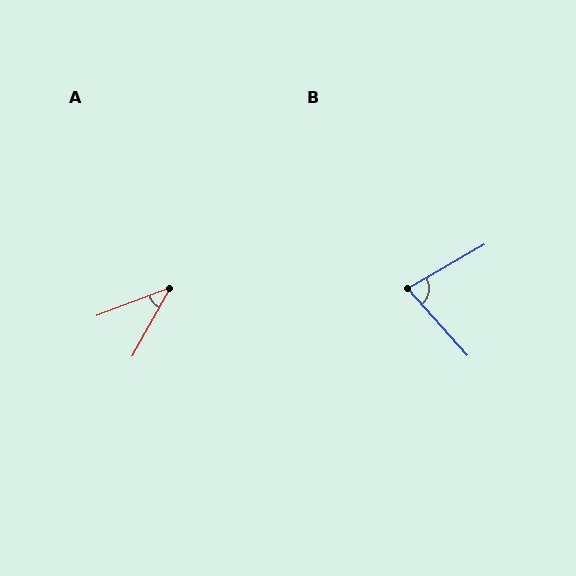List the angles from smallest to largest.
A (41°), B (78°).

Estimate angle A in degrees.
Approximately 41 degrees.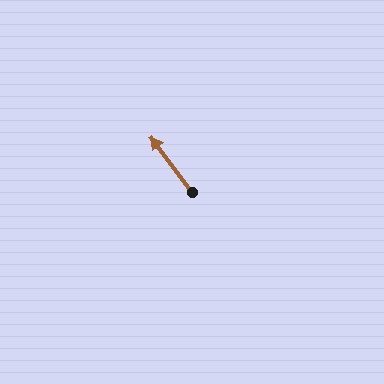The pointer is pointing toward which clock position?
Roughly 11 o'clock.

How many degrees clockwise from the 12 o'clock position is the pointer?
Approximately 323 degrees.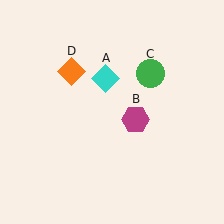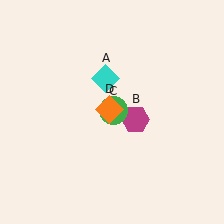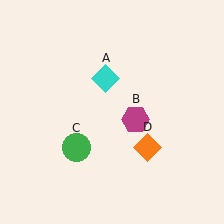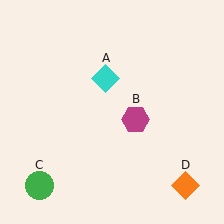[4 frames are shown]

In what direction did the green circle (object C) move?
The green circle (object C) moved down and to the left.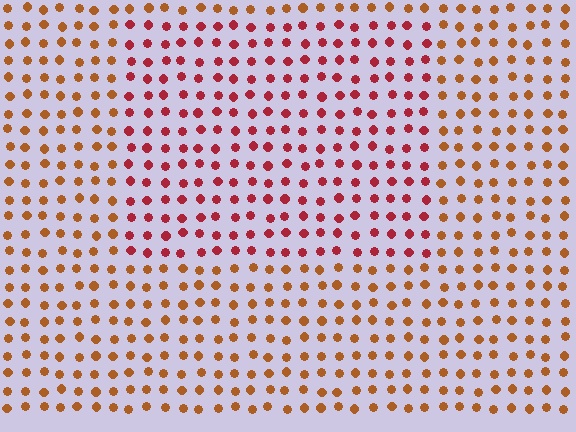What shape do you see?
I see a rectangle.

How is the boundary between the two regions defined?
The boundary is defined purely by a slight shift in hue (about 36 degrees). Spacing, size, and orientation are identical on both sides.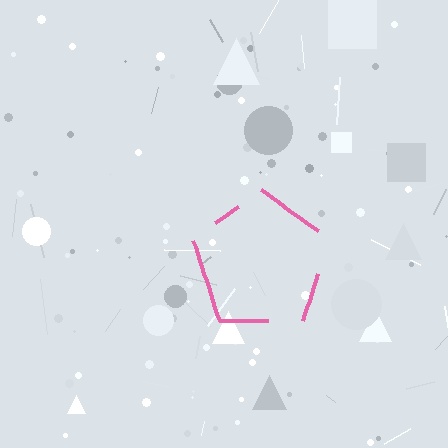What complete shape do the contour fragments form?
The contour fragments form a pentagon.